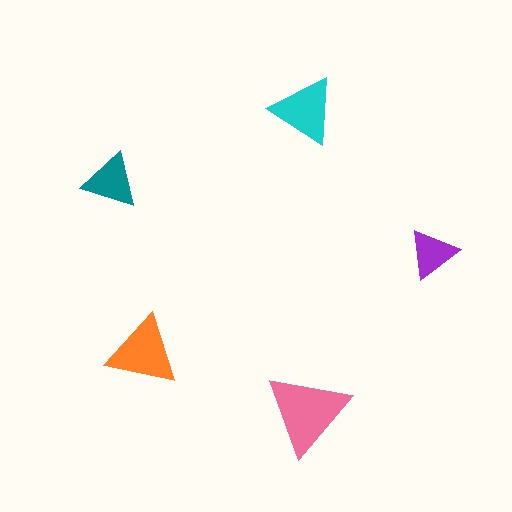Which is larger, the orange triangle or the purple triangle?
The orange one.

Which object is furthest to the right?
The purple triangle is rightmost.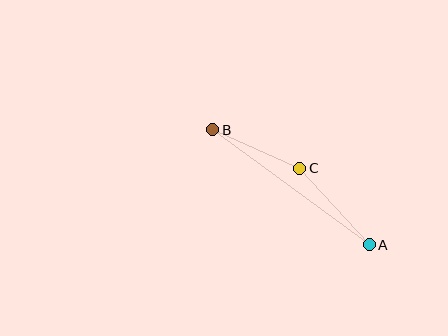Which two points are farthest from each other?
Points A and B are farthest from each other.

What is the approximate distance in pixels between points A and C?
The distance between A and C is approximately 104 pixels.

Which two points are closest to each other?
Points B and C are closest to each other.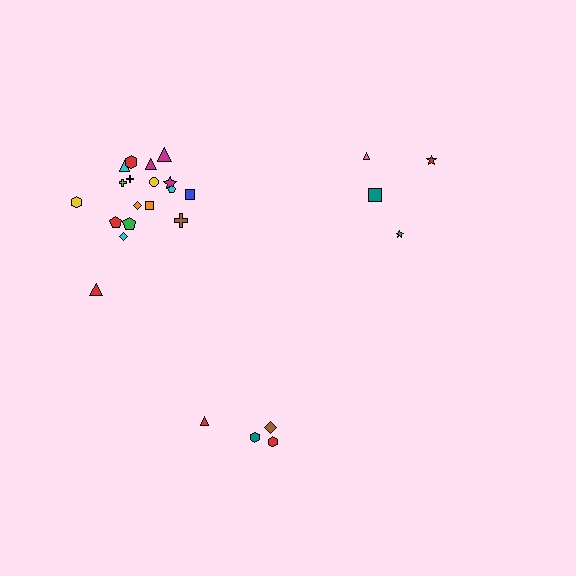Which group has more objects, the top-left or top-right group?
The top-left group.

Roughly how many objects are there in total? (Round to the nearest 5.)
Roughly 25 objects in total.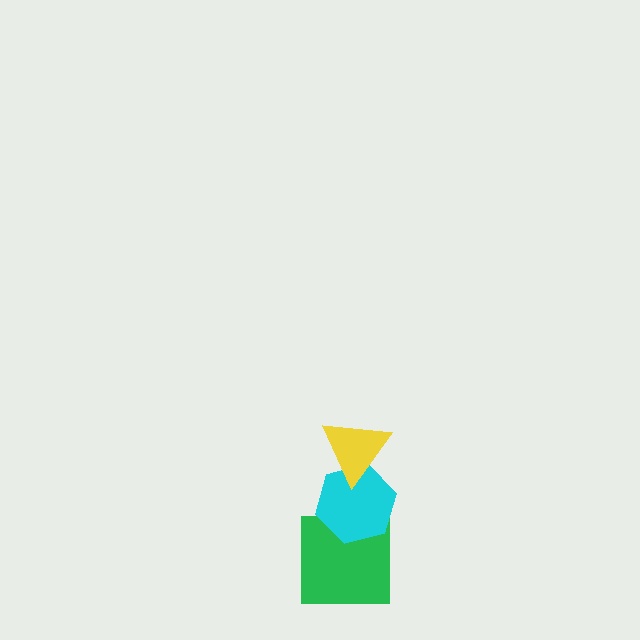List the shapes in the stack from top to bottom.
From top to bottom: the yellow triangle, the cyan hexagon, the green square.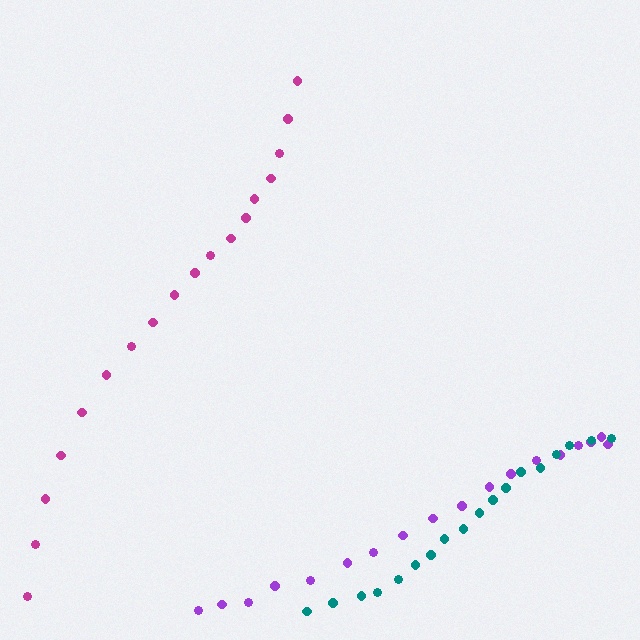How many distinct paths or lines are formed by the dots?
There are 3 distinct paths.